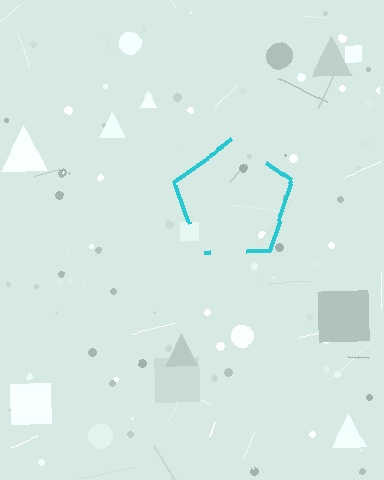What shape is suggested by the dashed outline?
The dashed outline suggests a pentagon.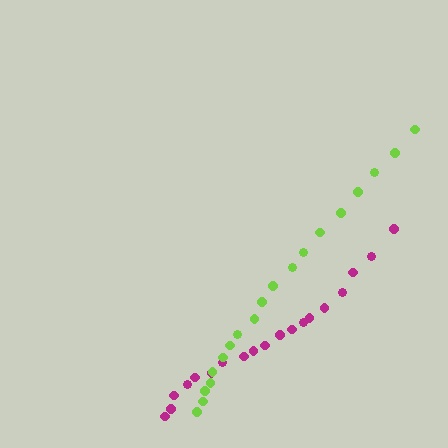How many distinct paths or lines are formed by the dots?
There are 2 distinct paths.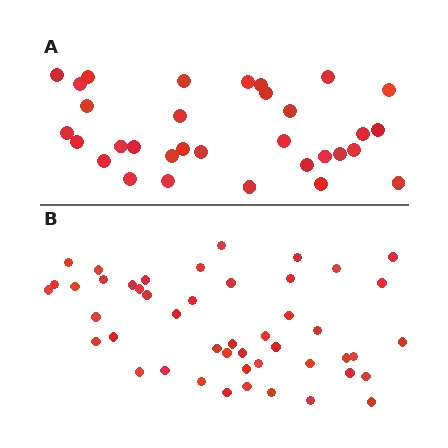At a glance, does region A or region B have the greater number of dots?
Region B (the bottom region) has more dots.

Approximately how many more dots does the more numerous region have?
Region B has approximately 15 more dots than region A.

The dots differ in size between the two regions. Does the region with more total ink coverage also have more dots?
No. Region A has more total ink coverage because its dots are larger, but region B actually contains more individual dots. Total area can be misleading — the number of items is what matters here.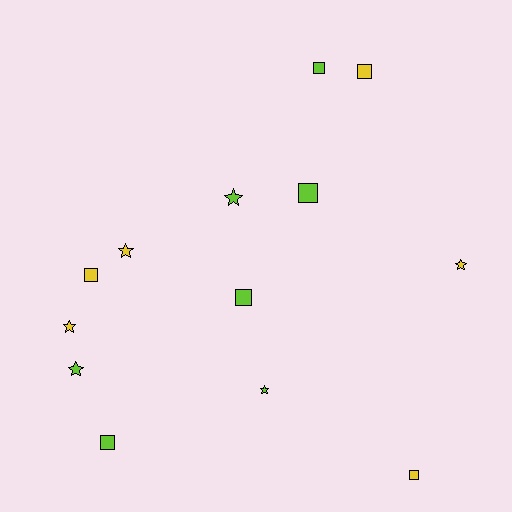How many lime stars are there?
There are 3 lime stars.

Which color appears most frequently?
Lime, with 7 objects.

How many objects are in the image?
There are 13 objects.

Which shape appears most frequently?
Square, with 7 objects.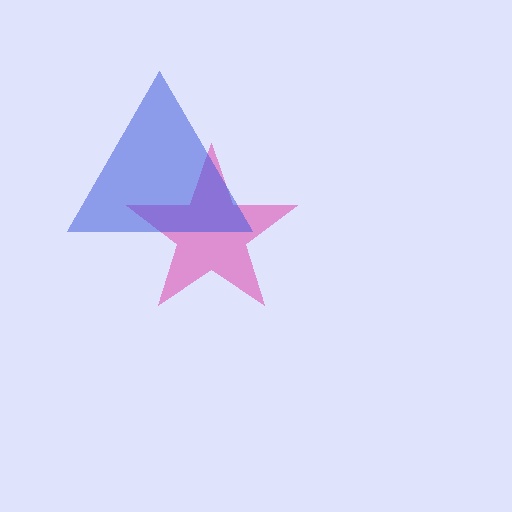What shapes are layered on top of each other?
The layered shapes are: a pink star, a blue triangle.